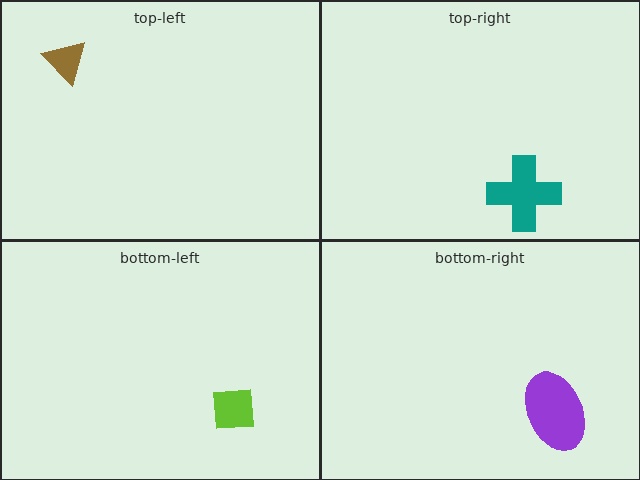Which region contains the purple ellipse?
The bottom-right region.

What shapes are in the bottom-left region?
The lime square.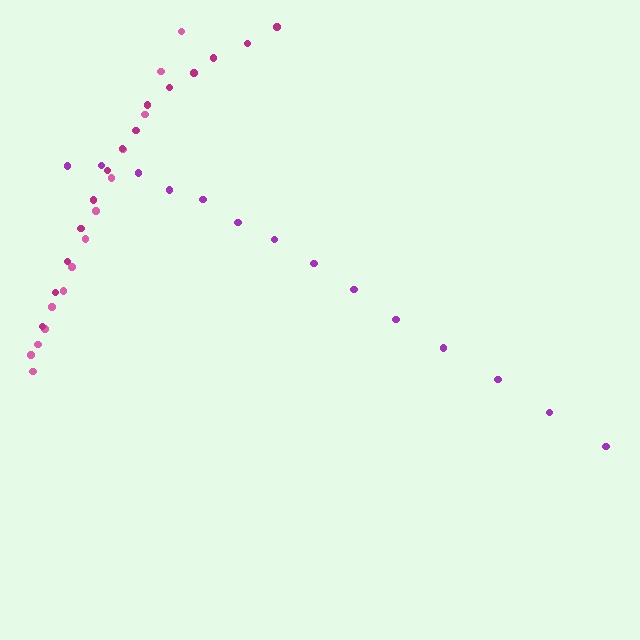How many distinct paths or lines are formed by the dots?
There are 3 distinct paths.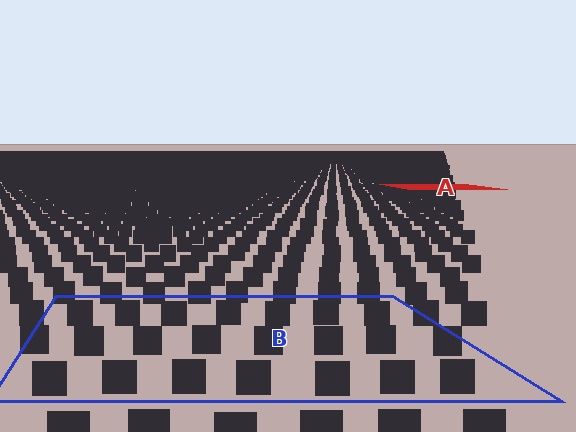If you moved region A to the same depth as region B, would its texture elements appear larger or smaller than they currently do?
They would appear larger. At a closer depth, the same texture elements are projected at a bigger on-screen size.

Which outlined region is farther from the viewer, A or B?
Region A is farther from the viewer — the texture elements inside it appear smaller and more densely packed.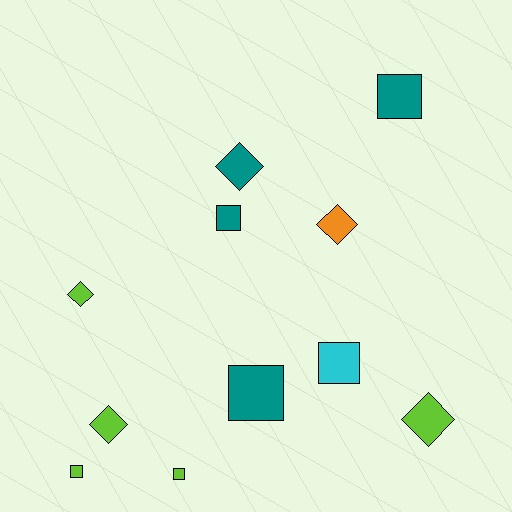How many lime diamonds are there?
There are 3 lime diamonds.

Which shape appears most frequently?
Square, with 6 objects.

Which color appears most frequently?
Lime, with 5 objects.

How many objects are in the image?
There are 11 objects.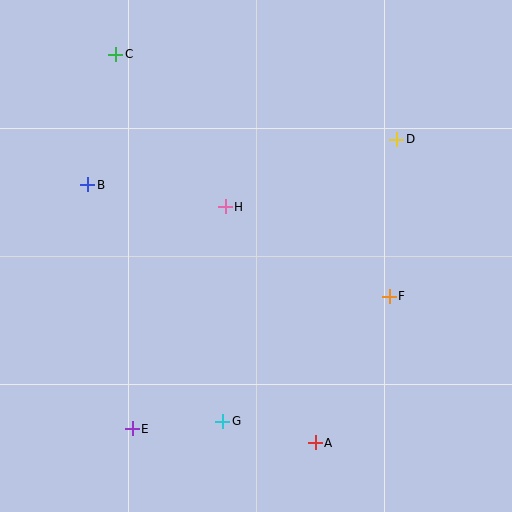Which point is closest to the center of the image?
Point H at (225, 207) is closest to the center.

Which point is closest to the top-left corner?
Point C is closest to the top-left corner.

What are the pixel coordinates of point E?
Point E is at (132, 429).